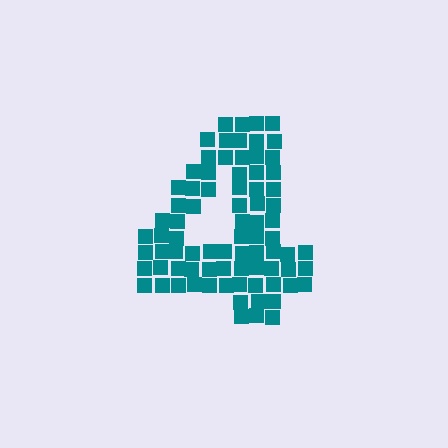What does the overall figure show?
The overall figure shows the digit 4.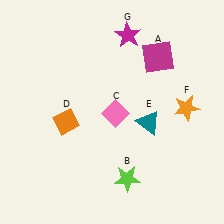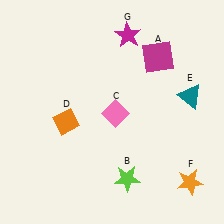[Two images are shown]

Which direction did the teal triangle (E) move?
The teal triangle (E) moved right.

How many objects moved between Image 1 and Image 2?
2 objects moved between the two images.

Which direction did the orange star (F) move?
The orange star (F) moved down.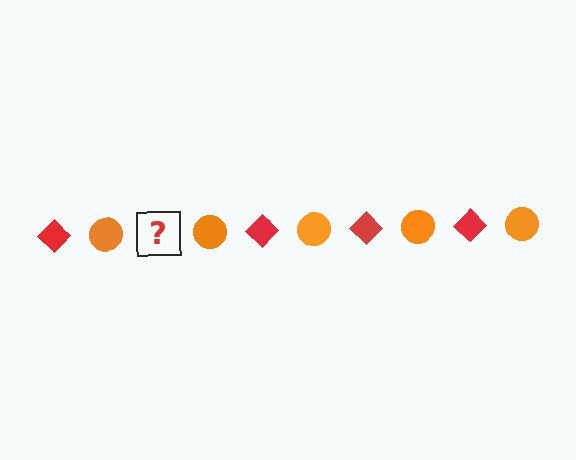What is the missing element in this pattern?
The missing element is a red diamond.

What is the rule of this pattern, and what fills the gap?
The rule is that the pattern alternates between red diamond and orange circle. The gap should be filled with a red diamond.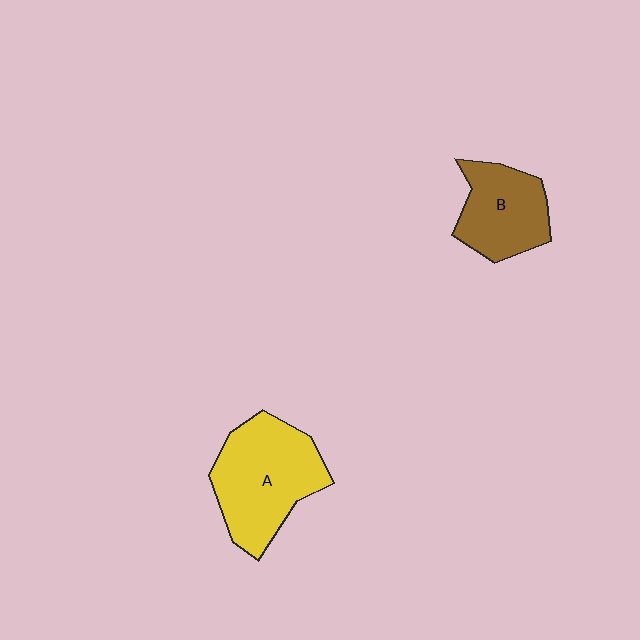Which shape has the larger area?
Shape A (yellow).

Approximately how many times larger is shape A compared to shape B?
Approximately 1.5 times.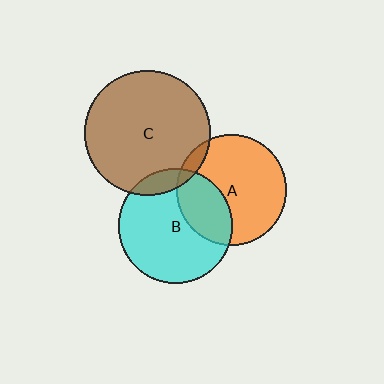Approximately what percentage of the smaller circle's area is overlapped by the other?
Approximately 30%.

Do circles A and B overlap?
Yes.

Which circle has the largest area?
Circle C (brown).